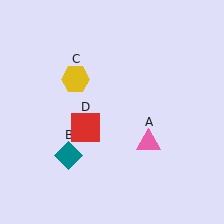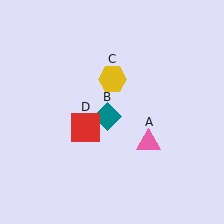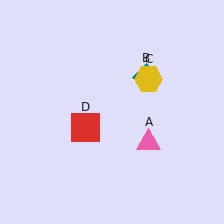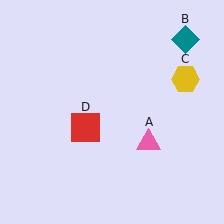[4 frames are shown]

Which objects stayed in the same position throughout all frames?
Pink triangle (object A) and red square (object D) remained stationary.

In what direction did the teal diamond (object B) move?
The teal diamond (object B) moved up and to the right.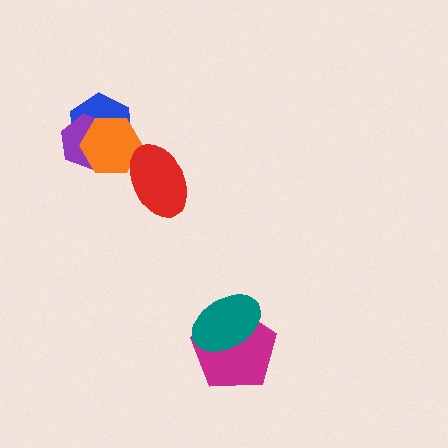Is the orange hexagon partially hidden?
Yes, it is partially covered by another shape.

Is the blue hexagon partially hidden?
Yes, it is partially covered by another shape.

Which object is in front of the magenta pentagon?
The teal ellipse is in front of the magenta pentagon.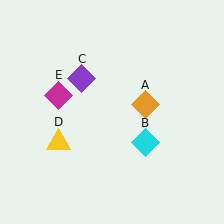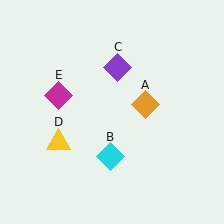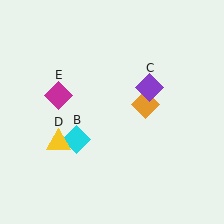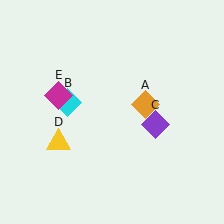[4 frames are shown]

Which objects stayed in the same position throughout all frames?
Orange diamond (object A) and yellow triangle (object D) and magenta diamond (object E) remained stationary.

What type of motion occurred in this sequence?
The cyan diamond (object B), purple diamond (object C) rotated clockwise around the center of the scene.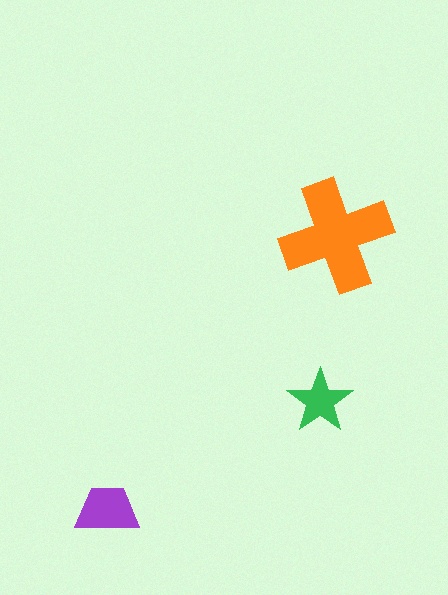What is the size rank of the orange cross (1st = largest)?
1st.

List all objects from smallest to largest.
The green star, the purple trapezoid, the orange cross.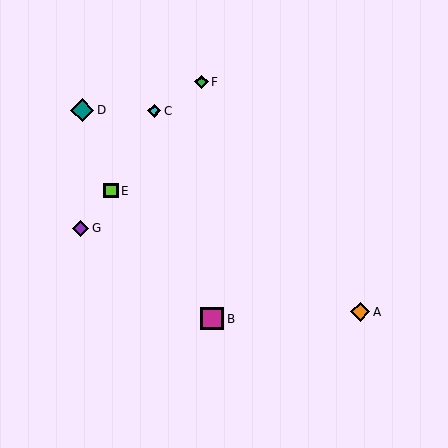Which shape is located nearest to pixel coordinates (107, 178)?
The lime square (labeled E) at (111, 191) is nearest to that location.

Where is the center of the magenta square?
The center of the magenta square is at (212, 319).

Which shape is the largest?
The magenta square (labeled B) is the largest.